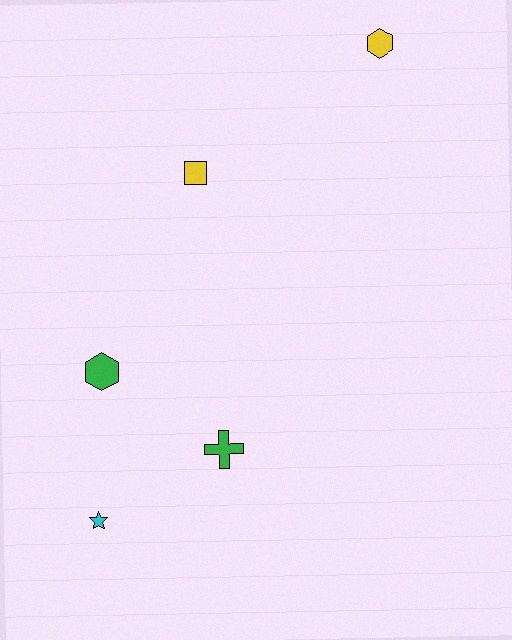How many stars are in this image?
There is 1 star.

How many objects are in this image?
There are 5 objects.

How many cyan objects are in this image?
There is 1 cyan object.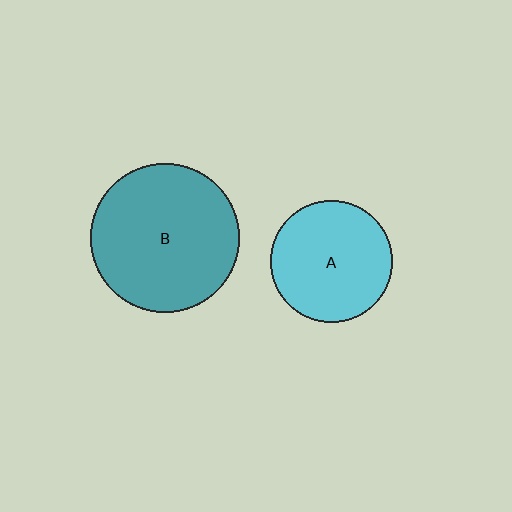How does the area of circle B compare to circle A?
Approximately 1.5 times.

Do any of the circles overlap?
No, none of the circles overlap.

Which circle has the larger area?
Circle B (teal).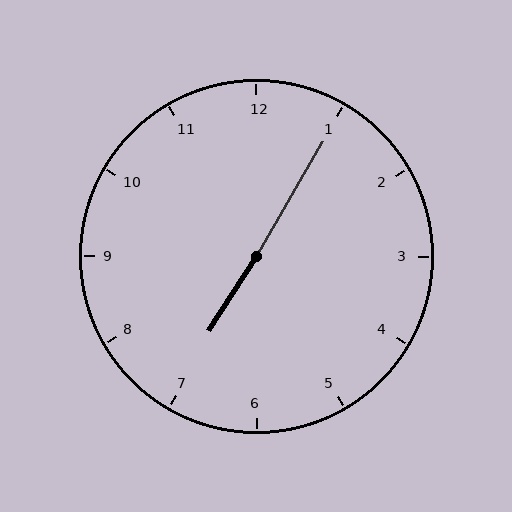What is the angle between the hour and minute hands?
Approximately 178 degrees.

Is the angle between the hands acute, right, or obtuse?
It is obtuse.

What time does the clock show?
7:05.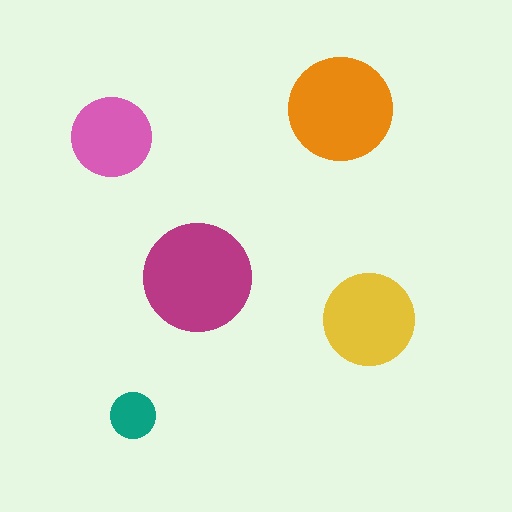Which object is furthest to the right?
The yellow circle is rightmost.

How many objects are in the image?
There are 5 objects in the image.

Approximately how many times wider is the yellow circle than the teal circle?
About 2 times wider.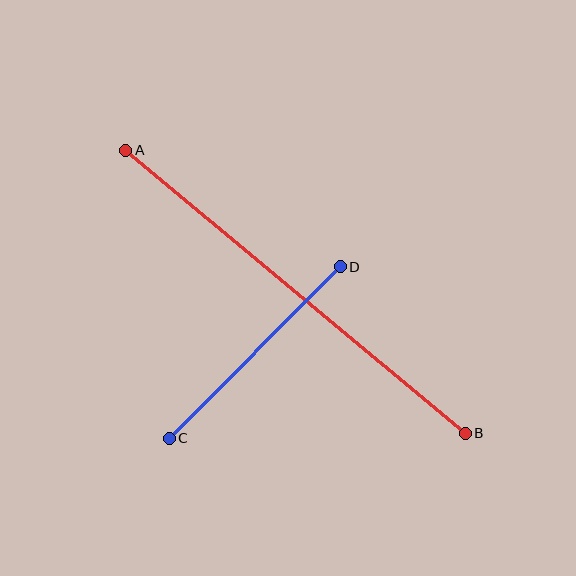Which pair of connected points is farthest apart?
Points A and B are farthest apart.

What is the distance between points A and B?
The distance is approximately 442 pixels.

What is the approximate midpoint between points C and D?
The midpoint is at approximately (255, 352) pixels.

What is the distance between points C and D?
The distance is approximately 242 pixels.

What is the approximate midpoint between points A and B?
The midpoint is at approximately (296, 292) pixels.